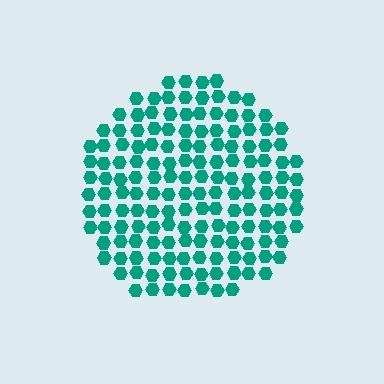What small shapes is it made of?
It is made of small hexagons.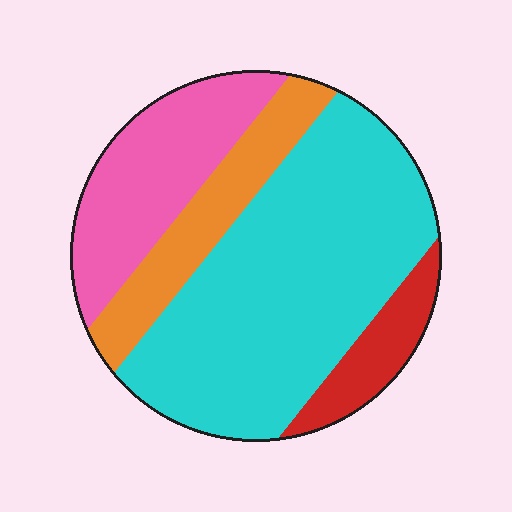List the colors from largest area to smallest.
From largest to smallest: cyan, pink, orange, red.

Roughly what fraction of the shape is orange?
Orange takes up about one sixth (1/6) of the shape.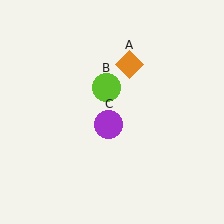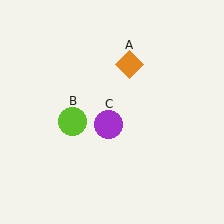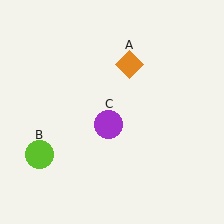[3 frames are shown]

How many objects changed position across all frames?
1 object changed position: lime circle (object B).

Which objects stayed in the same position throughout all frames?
Orange diamond (object A) and purple circle (object C) remained stationary.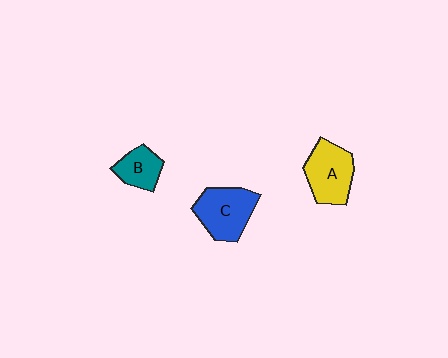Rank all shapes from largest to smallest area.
From largest to smallest: C (blue), A (yellow), B (teal).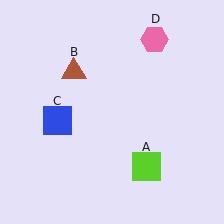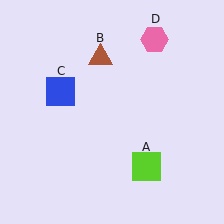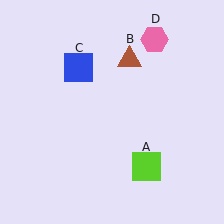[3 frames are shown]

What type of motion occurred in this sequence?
The brown triangle (object B), blue square (object C) rotated clockwise around the center of the scene.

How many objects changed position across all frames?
2 objects changed position: brown triangle (object B), blue square (object C).